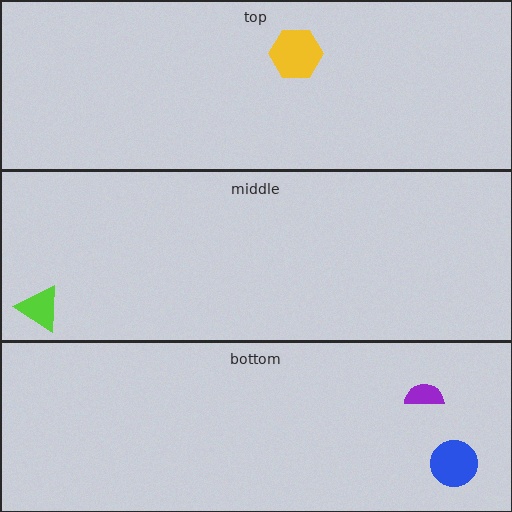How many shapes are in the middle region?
1.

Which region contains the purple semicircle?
The bottom region.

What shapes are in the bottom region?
The blue circle, the purple semicircle.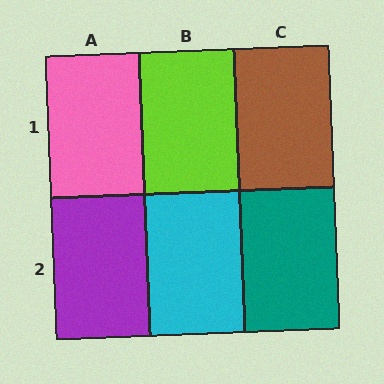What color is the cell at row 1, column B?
Lime.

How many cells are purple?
1 cell is purple.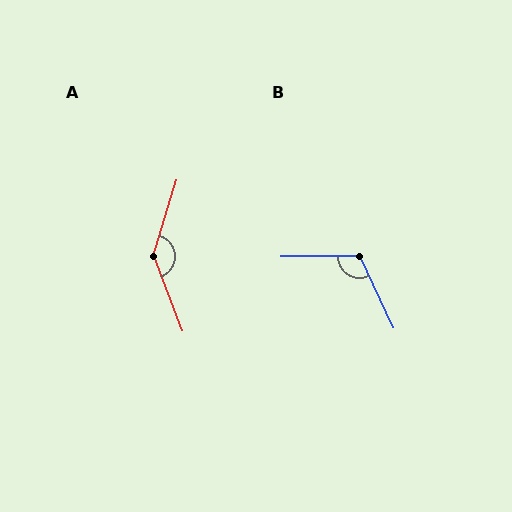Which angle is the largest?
A, at approximately 142 degrees.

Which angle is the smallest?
B, at approximately 114 degrees.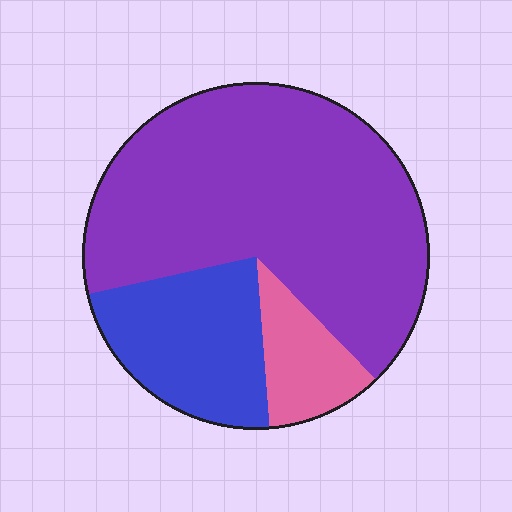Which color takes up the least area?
Pink, at roughly 10%.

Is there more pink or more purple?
Purple.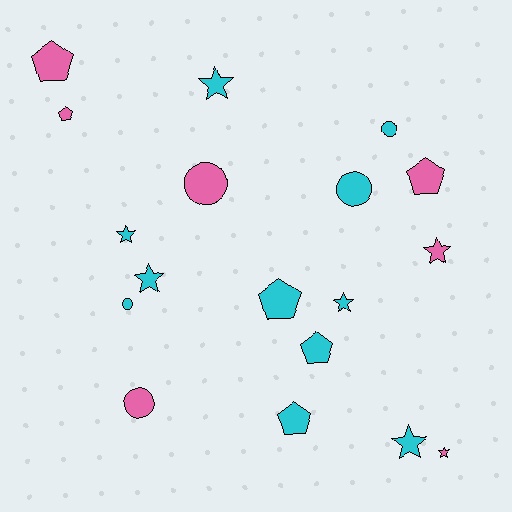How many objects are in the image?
There are 18 objects.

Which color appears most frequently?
Cyan, with 11 objects.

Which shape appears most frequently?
Star, with 7 objects.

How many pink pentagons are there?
There are 3 pink pentagons.